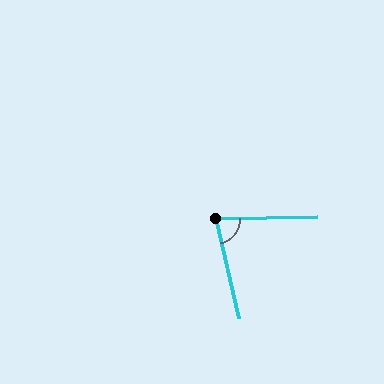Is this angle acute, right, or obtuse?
It is acute.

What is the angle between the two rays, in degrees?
Approximately 79 degrees.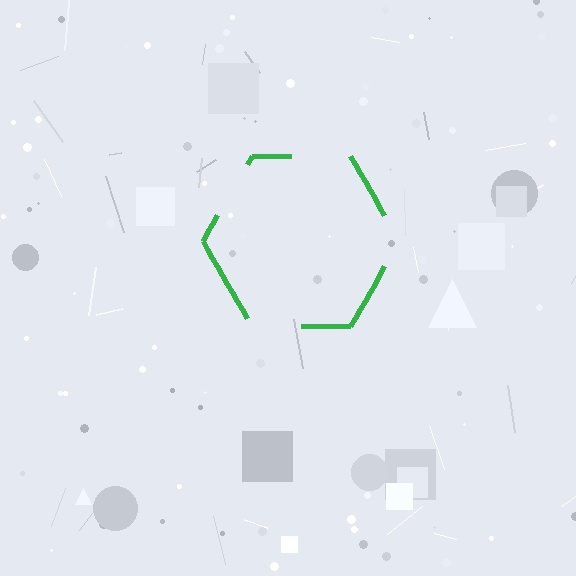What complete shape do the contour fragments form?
The contour fragments form a hexagon.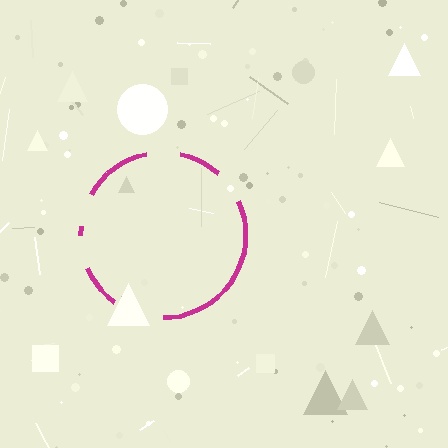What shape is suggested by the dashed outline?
The dashed outline suggests a circle.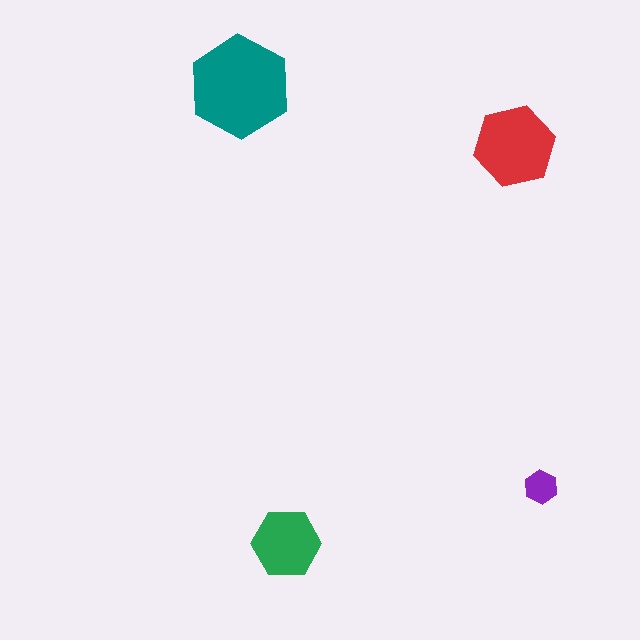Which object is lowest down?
The green hexagon is bottommost.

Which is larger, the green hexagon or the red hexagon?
The red one.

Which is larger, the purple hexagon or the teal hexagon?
The teal one.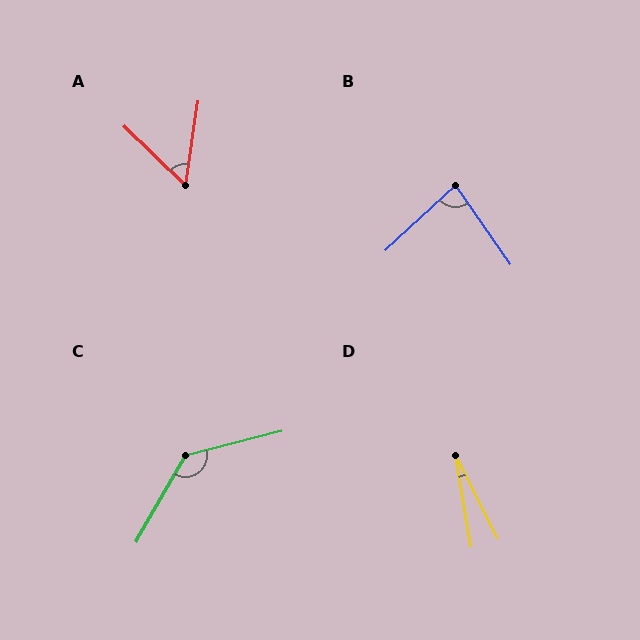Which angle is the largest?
C, at approximately 134 degrees.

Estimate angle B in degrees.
Approximately 82 degrees.